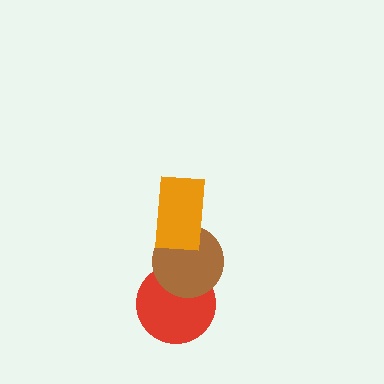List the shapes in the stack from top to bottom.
From top to bottom: the orange rectangle, the brown circle, the red circle.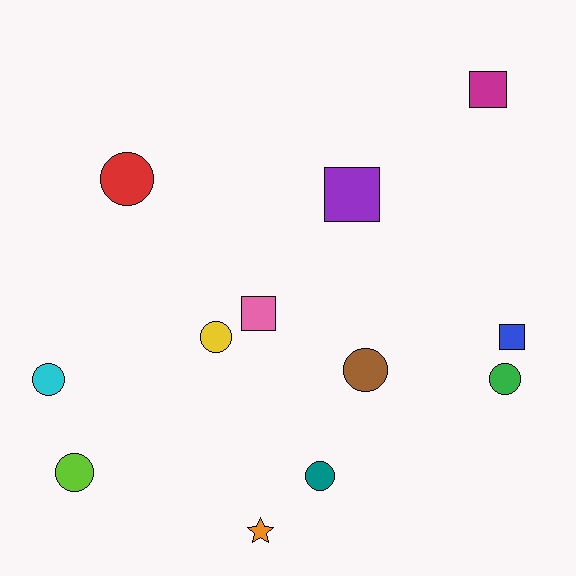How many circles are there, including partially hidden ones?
There are 7 circles.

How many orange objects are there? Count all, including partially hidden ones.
There is 1 orange object.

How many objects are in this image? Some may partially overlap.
There are 12 objects.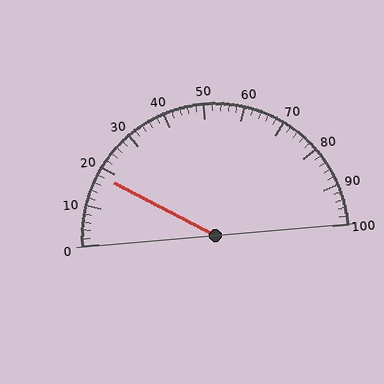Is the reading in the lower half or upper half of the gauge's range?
The reading is in the lower half of the range (0 to 100).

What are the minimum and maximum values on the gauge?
The gauge ranges from 0 to 100.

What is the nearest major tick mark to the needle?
The nearest major tick mark is 20.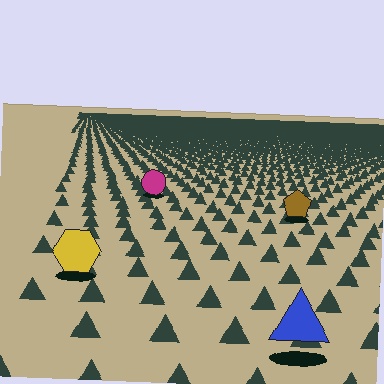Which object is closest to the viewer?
The blue triangle is closest. The texture marks near it are larger and more spread out.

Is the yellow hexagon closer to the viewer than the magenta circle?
Yes. The yellow hexagon is closer — you can tell from the texture gradient: the ground texture is coarser near it.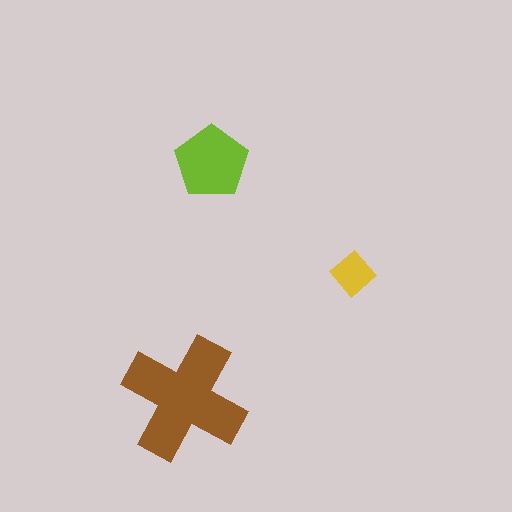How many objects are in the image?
There are 3 objects in the image.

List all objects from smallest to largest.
The yellow diamond, the lime pentagon, the brown cross.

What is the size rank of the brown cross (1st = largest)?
1st.